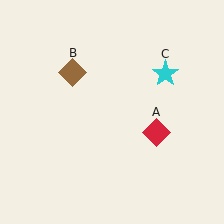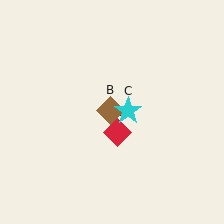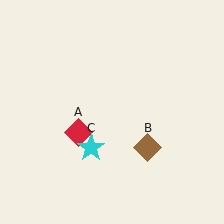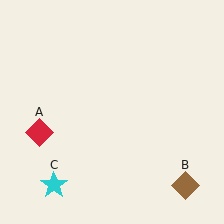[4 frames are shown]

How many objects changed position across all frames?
3 objects changed position: red diamond (object A), brown diamond (object B), cyan star (object C).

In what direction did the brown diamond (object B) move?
The brown diamond (object B) moved down and to the right.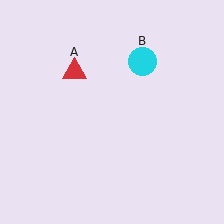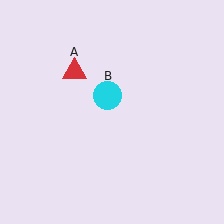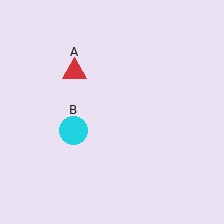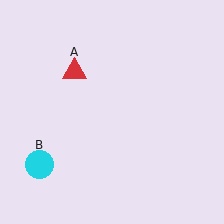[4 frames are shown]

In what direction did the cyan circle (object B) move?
The cyan circle (object B) moved down and to the left.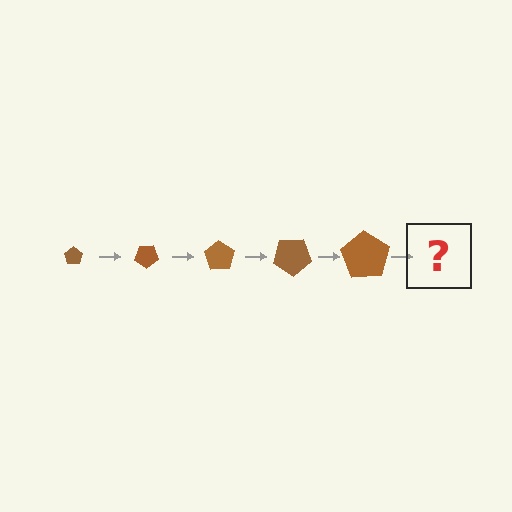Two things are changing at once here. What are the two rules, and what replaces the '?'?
The two rules are that the pentagon grows larger each step and it rotates 35 degrees each step. The '?' should be a pentagon, larger than the previous one and rotated 175 degrees from the start.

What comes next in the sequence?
The next element should be a pentagon, larger than the previous one and rotated 175 degrees from the start.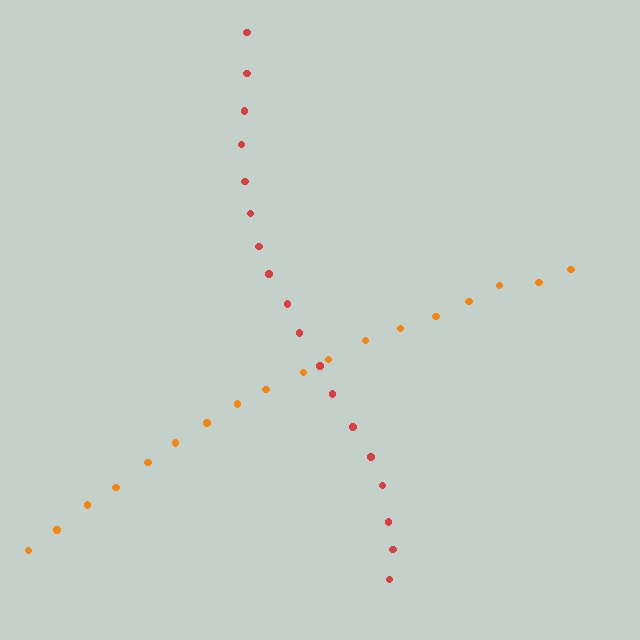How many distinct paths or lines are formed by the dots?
There are 2 distinct paths.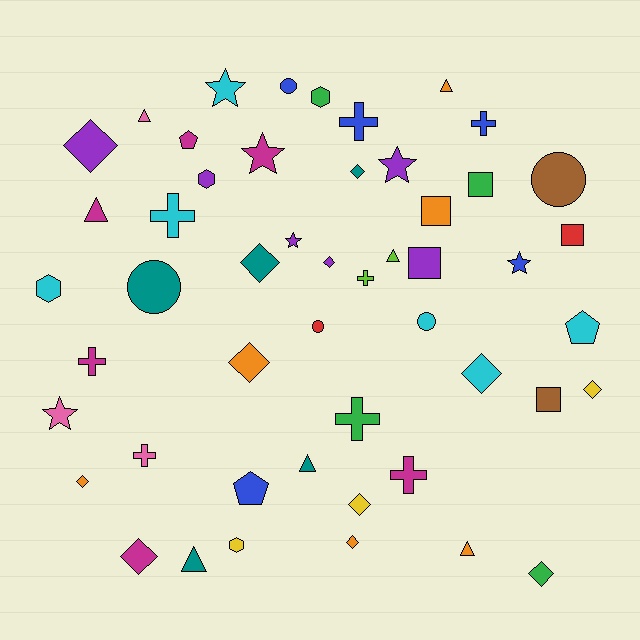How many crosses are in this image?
There are 8 crosses.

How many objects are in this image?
There are 50 objects.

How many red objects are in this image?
There are 2 red objects.